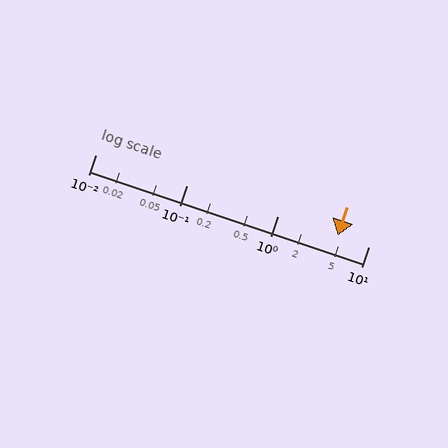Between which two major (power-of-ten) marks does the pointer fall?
The pointer is between 1 and 10.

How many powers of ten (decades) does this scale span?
The scale spans 3 decades, from 0.01 to 10.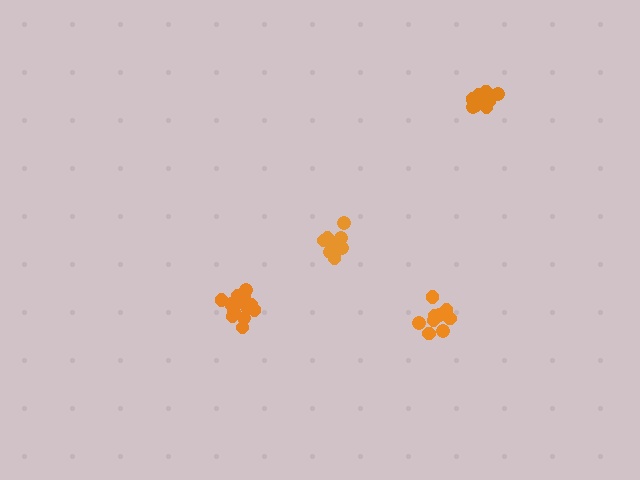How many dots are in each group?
Group 1: 14 dots, Group 2: 10 dots, Group 3: 10 dots, Group 4: 14 dots (48 total).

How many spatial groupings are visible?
There are 4 spatial groupings.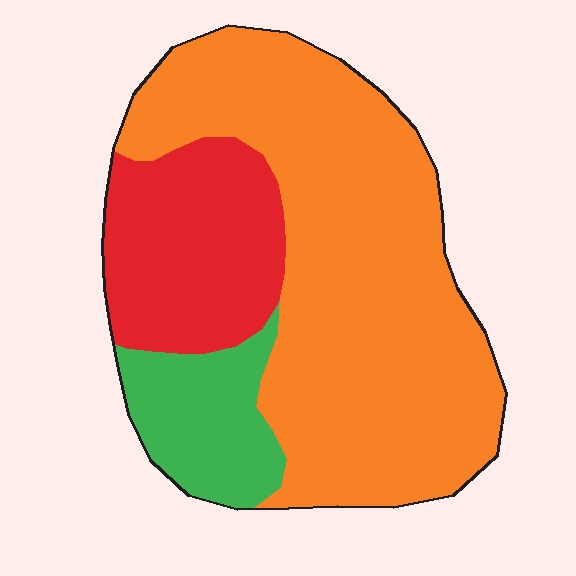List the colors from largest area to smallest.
From largest to smallest: orange, red, green.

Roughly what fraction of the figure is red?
Red takes up about one quarter (1/4) of the figure.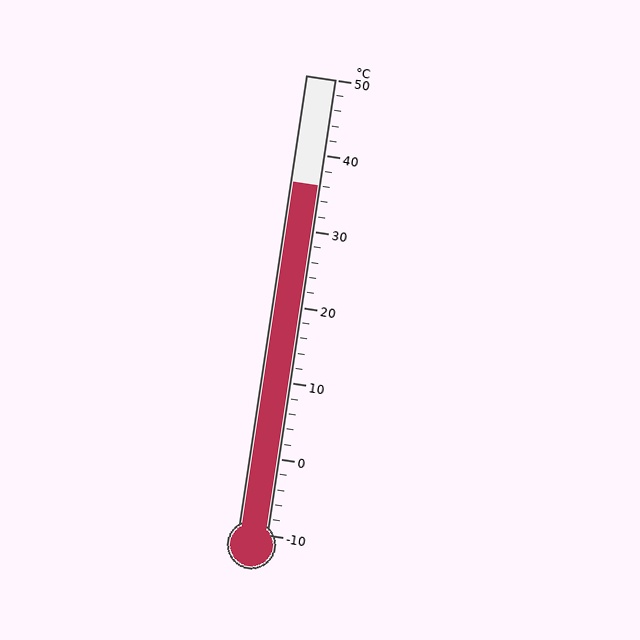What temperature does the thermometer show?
The thermometer shows approximately 36°C.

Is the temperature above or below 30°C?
The temperature is above 30°C.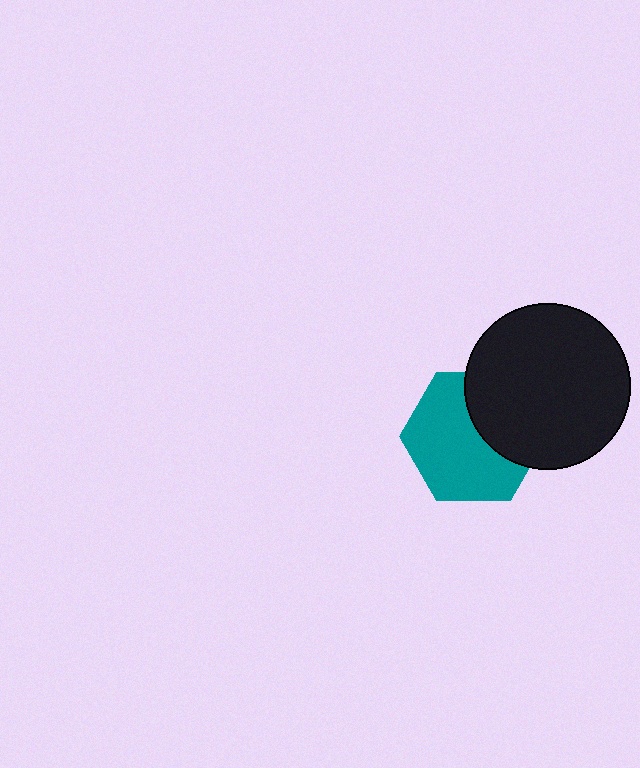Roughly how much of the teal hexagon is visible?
About half of it is visible (roughly 64%).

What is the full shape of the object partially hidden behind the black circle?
The partially hidden object is a teal hexagon.